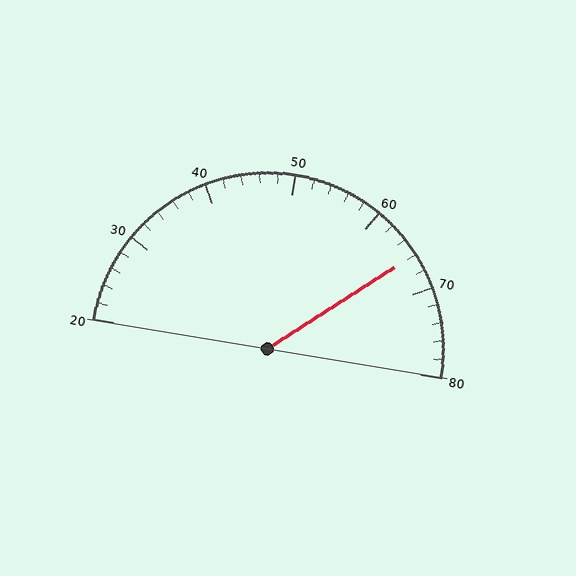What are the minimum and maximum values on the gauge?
The gauge ranges from 20 to 80.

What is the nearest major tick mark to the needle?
The nearest major tick mark is 70.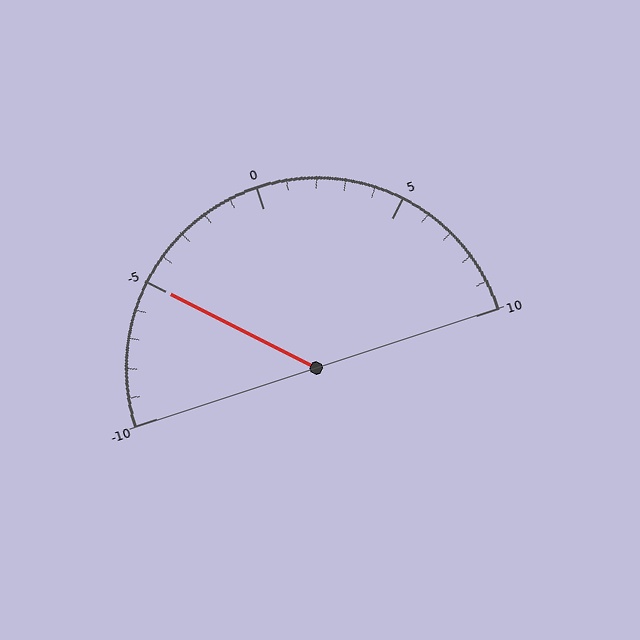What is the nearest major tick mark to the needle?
The nearest major tick mark is -5.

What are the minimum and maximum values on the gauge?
The gauge ranges from -10 to 10.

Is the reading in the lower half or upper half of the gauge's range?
The reading is in the lower half of the range (-10 to 10).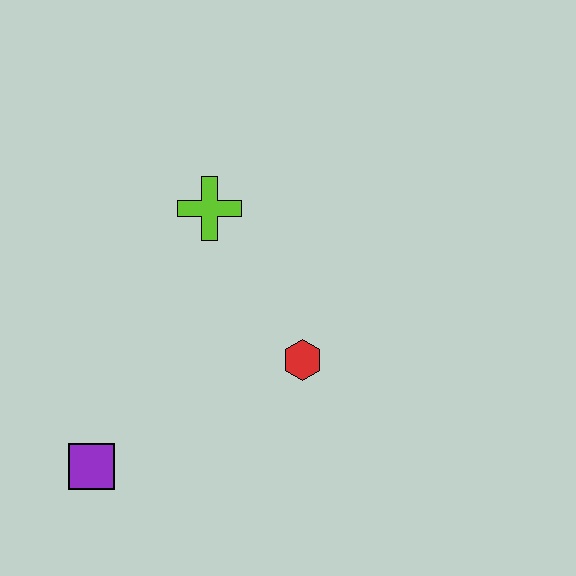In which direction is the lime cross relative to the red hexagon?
The lime cross is above the red hexagon.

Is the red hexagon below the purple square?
No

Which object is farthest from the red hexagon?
The purple square is farthest from the red hexagon.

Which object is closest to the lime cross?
The red hexagon is closest to the lime cross.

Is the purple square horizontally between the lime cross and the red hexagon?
No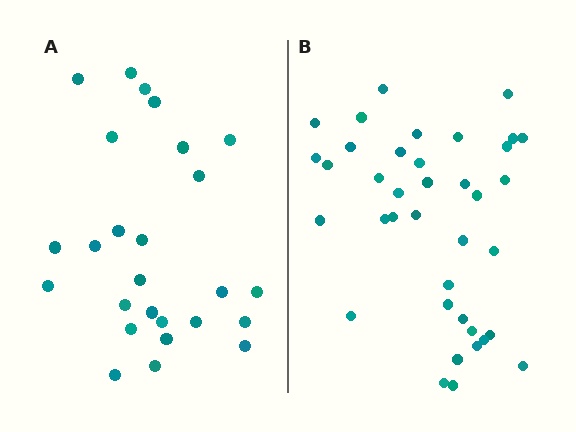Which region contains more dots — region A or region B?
Region B (the right region) has more dots.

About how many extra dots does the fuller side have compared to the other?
Region B has roughly 12 or so more dots than region A.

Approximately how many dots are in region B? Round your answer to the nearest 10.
About 40 dots. (The exact count is 38, which rounds to 40.)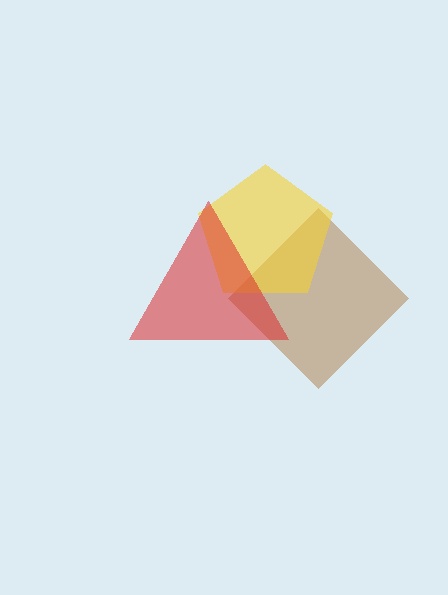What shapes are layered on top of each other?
The layered shapes are: a brown diamond, a yellow pentagon, a red triangle.